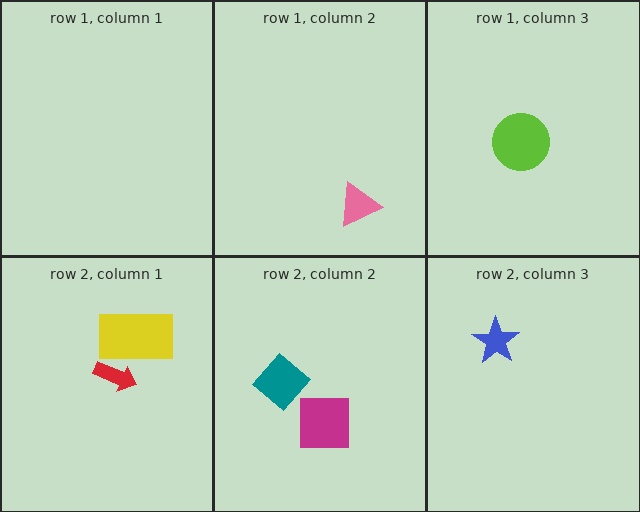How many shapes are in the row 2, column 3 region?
1.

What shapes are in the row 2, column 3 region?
The blue star.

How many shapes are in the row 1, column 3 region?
1.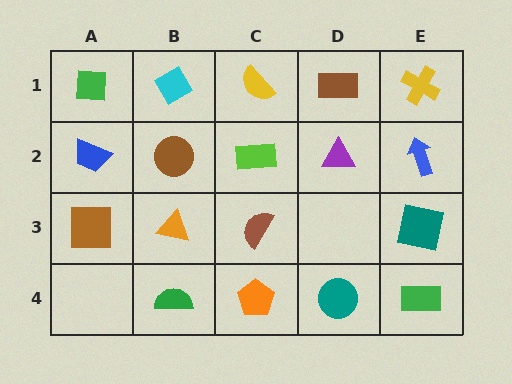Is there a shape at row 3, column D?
No, that cell is empty.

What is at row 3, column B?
An orange triangle.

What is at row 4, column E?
A green rectangle.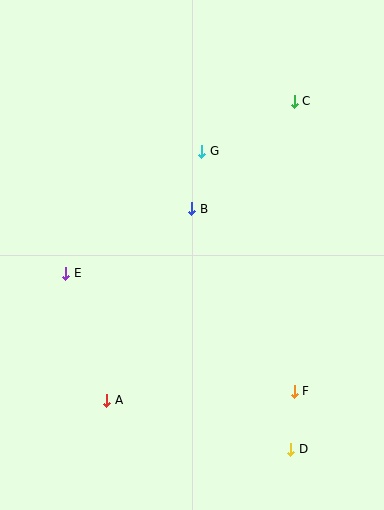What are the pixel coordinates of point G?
Point G is at (202, 151).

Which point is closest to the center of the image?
Point B at (192, 209) is closest to the center.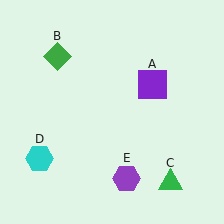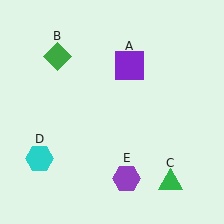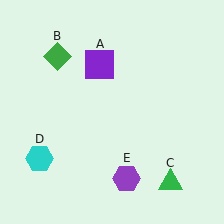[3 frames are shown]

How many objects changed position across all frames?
1 object changed position: purple square (object A).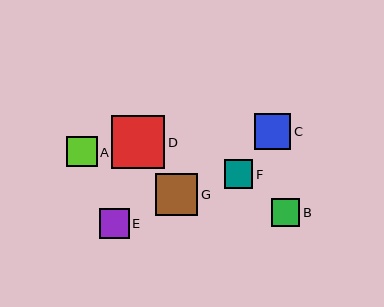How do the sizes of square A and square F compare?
Square A and square F are approximately the same size.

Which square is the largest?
Square D is the largest with a size of approximately 54 pixels.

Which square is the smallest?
Square B is the smallest with a size of approximately 28 pixels.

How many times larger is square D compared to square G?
Square D is approximately 1.3 times the size of square G.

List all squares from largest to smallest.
From largest to smallest: D, G, C, A, E, F, B.